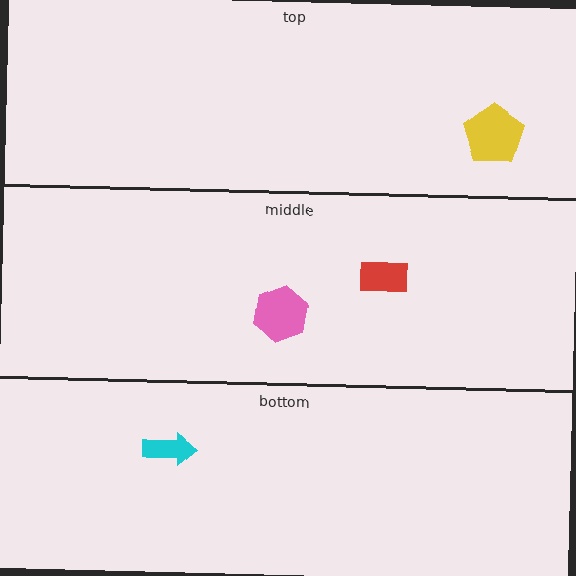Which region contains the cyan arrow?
The bottom region.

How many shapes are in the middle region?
2.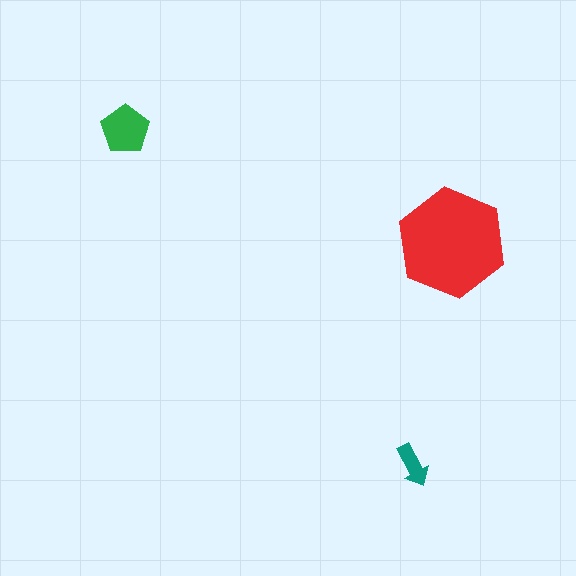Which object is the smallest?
The teal arrow.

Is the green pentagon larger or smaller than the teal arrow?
Larger.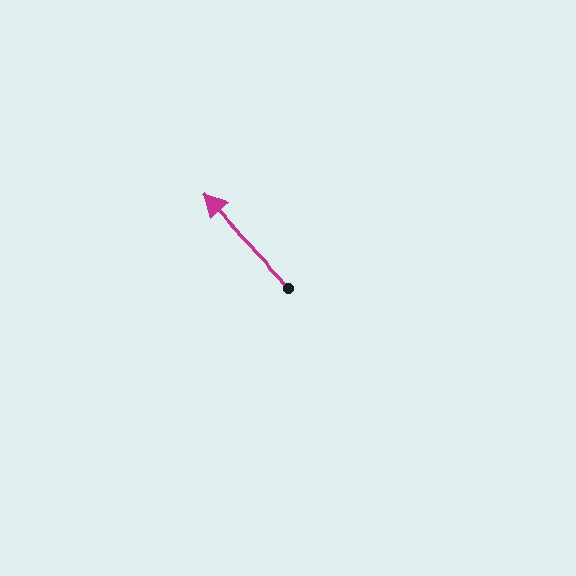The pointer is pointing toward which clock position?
Roughly 11 o'clock.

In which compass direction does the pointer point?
Northwest.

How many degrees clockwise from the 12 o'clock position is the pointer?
Approximately 317 degrees.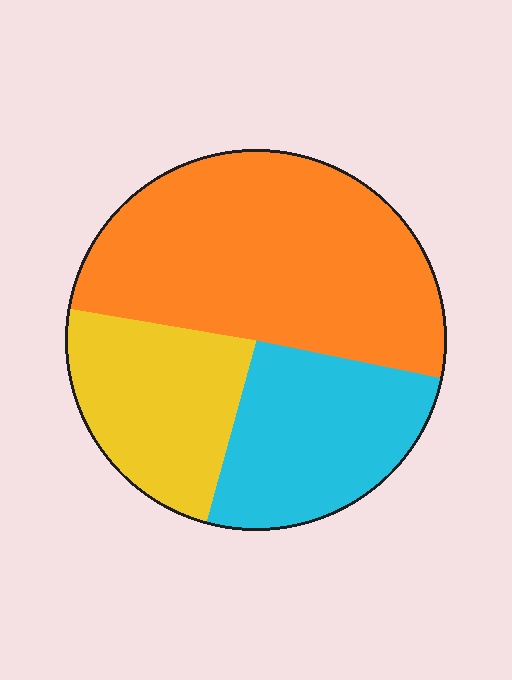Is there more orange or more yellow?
Orange.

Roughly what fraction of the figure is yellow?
Yellow takes up about one quarter (1/4) of the figure.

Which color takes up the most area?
Orange, at roughly 50%.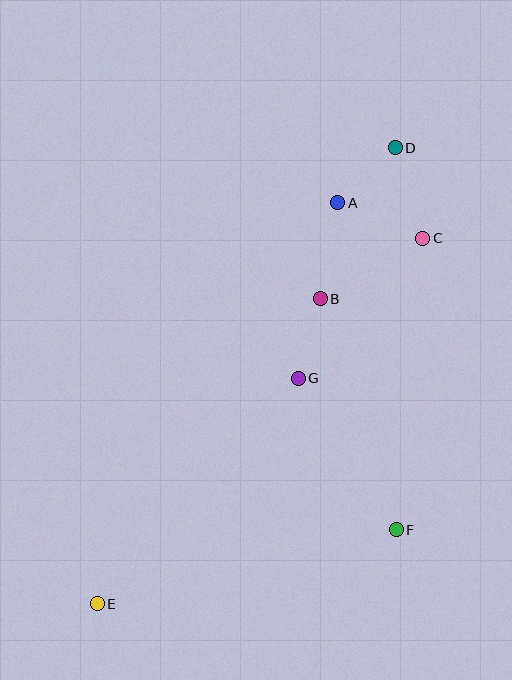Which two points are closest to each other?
Points A and D are closest to each other.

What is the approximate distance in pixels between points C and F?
The distance between C and F is approximately 292 pixels.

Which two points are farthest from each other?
Points D and E are farthest from each other.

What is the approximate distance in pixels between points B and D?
The distance between B and D is approximately 169 pixels.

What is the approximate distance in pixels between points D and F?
The distance between D and F is approximately 382 pixels.